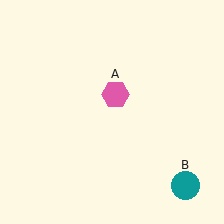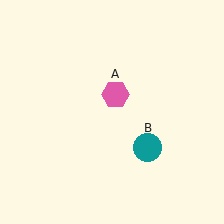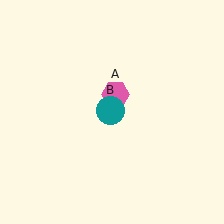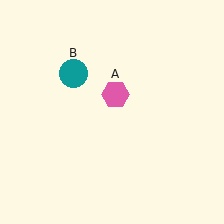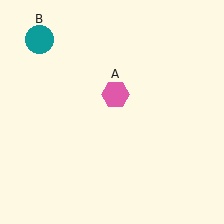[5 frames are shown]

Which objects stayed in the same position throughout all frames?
Pink hexagon (object A) remained stationary.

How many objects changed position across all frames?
1 object changed position: teal circle (object B).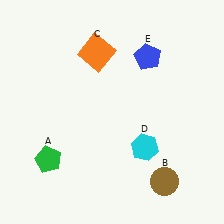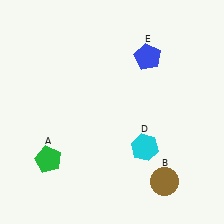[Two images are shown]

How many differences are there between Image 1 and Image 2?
There is 1 difference between the two images.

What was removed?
The orange square (C) was removed in Image 2.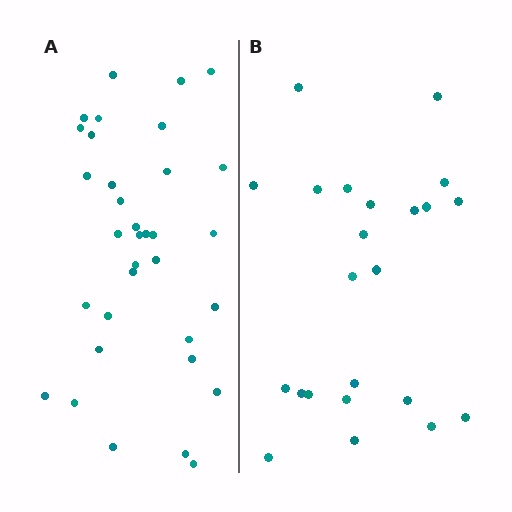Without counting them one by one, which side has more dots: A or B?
Region A (the left region) has more dots.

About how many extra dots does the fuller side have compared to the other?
Region A has roughly 12 or so more dots than region B.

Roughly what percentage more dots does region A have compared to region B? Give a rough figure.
About 50% more.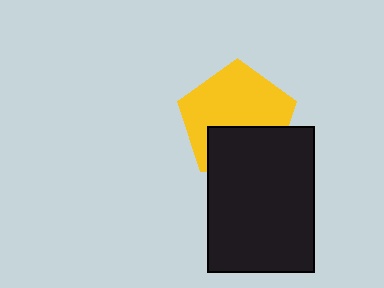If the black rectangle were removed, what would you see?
You would see the complete yellow pentagon.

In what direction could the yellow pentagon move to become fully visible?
The yellow pentagon could move up. That would shift it out from behind the black rectangle entirely.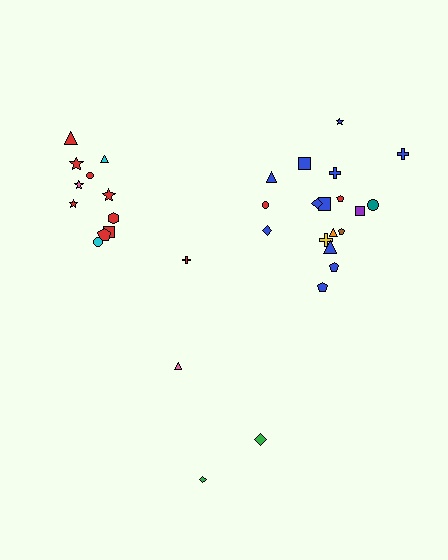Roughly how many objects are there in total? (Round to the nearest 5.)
Roughly 35 objects in total.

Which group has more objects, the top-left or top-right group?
The top-right group.